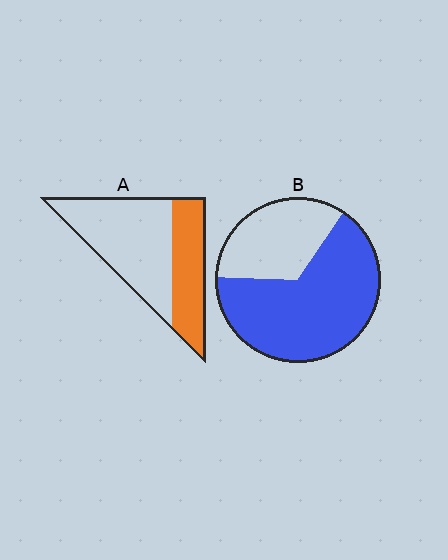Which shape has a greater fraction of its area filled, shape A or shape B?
Shape B.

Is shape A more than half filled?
No.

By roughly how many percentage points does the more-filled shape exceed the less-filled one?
By roughly 30 percentage points (B over A).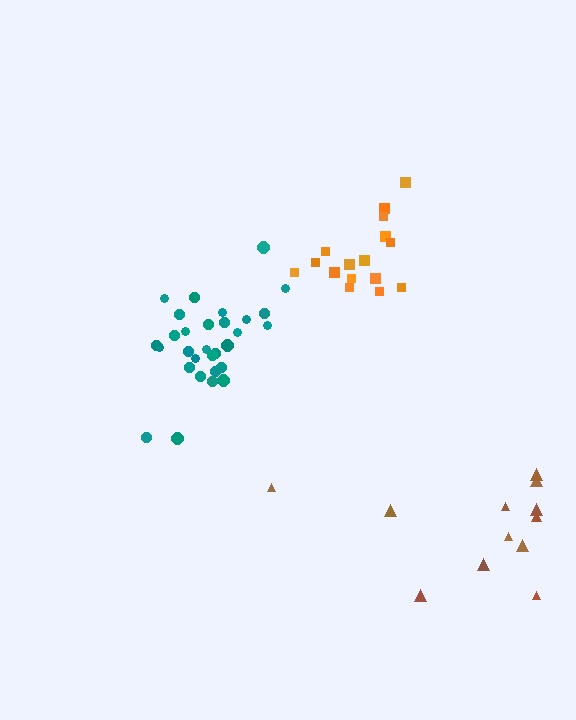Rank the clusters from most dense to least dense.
teal, orange, brown.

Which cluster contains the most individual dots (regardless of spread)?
Teal (30).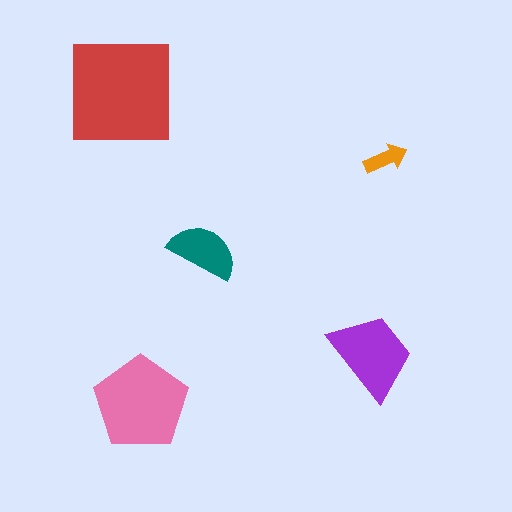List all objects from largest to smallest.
The red square, the pink pentagon, the purple trapezoid, the teal semicircle, the orange arrow.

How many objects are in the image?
There are 5 objects in the image.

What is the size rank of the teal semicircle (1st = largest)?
4th.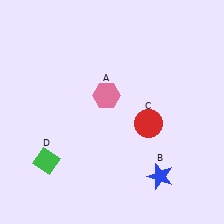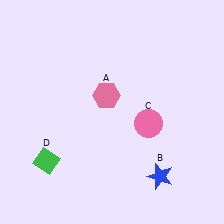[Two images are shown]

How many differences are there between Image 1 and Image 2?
There is 1 difference between the two images.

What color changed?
The circle (C) changed from red in Image 1 to pink in Image 2.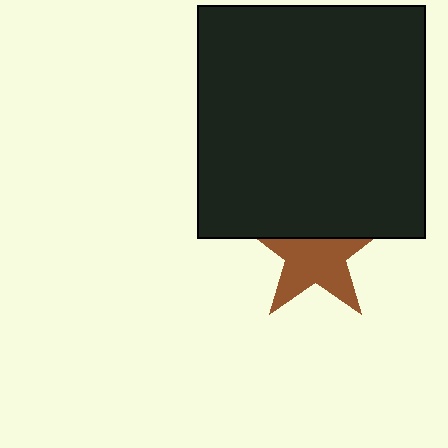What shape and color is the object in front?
The object in front is a black rectangle.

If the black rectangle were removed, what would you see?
You would see the complete brown star.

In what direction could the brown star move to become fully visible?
The brown star could move down. That would shift it out from behind the black rectangle entirely.